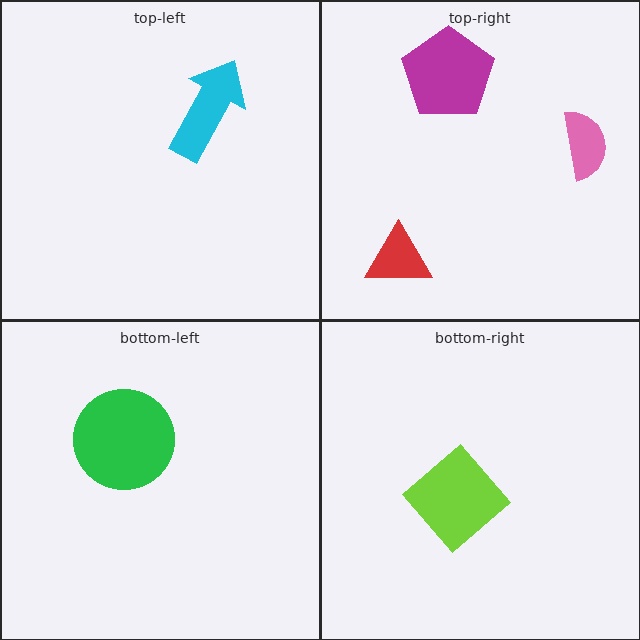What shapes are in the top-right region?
The red triangle, the pink semicircle, the magenta pentagon.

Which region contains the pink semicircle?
The top-right region.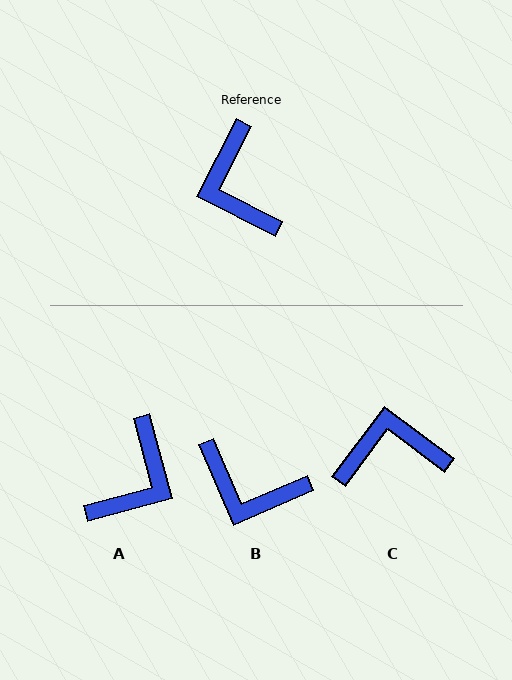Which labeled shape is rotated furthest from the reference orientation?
A, about 132 degrees away.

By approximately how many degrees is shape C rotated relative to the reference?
Approximately 100 degrees clockwise.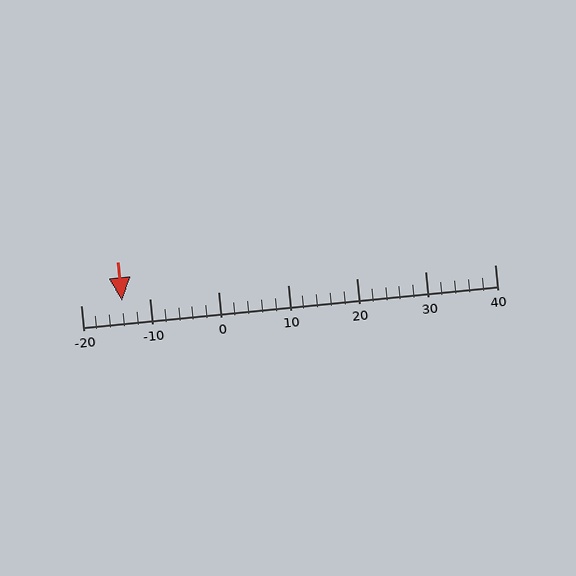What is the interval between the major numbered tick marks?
The major tick marks are spaced 10 units apart.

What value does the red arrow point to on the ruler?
The red arrow points to approximately -14.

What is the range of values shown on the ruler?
The ruler shows values from -20 to 40.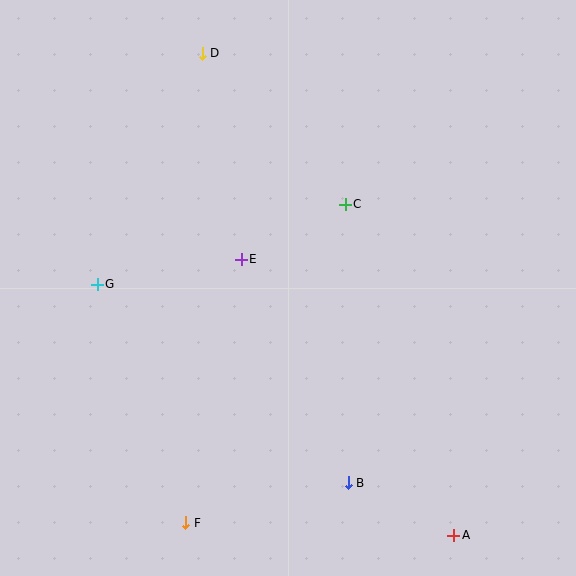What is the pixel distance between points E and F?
The distance between E and F is 269 pixels.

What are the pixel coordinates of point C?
Point C is at (345, 204).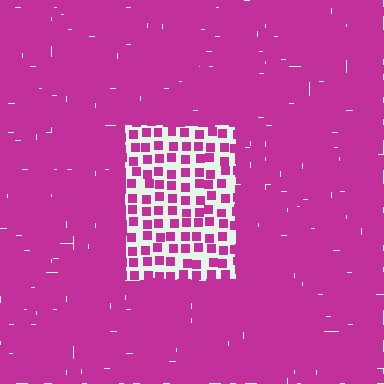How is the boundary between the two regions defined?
The boundary is defined by a change in element density (approximately 3.0x ratio). All elements are the same color, size, and shape.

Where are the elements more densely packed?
The elements are more densely packed outside the rectangle boundary.